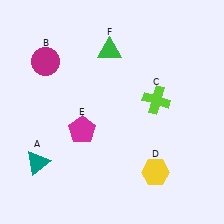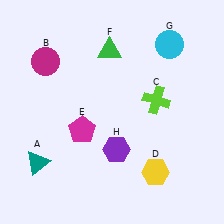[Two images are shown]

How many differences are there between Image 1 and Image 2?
There are 2 differences between the two images.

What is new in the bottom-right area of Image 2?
A purple hexagon (H) was added in the bottom-right area of Image 2.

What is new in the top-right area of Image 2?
A cyan circle (G) was added in the top-right area of Image 2.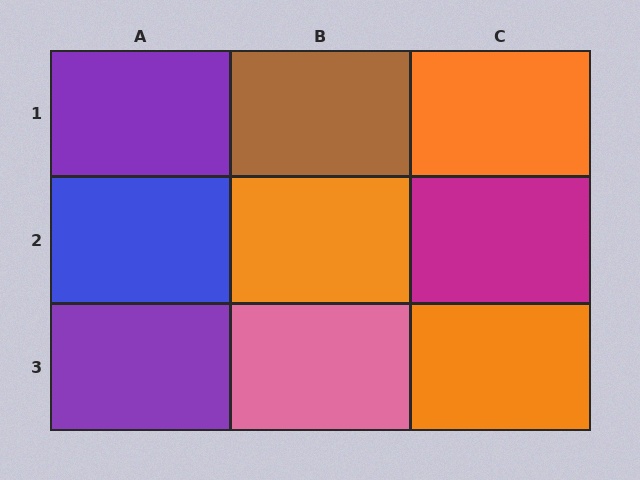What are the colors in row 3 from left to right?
Purple, pink, orange.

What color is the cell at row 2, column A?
Blue.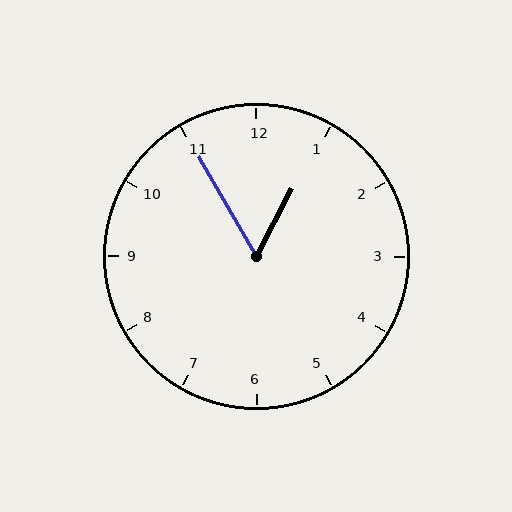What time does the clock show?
12:55.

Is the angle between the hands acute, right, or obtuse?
It is acute.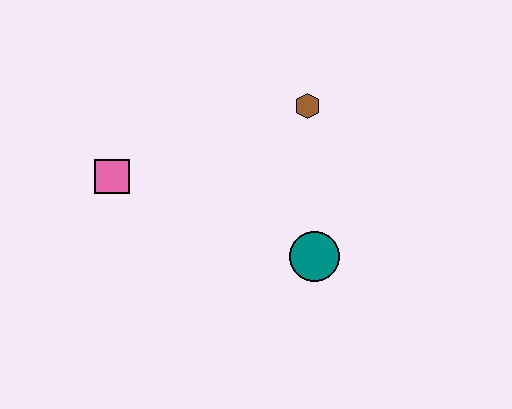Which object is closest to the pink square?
The brown hexagon is closest to the pink square.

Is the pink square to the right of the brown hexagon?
No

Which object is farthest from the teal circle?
The pink square is farthest from the teal circle.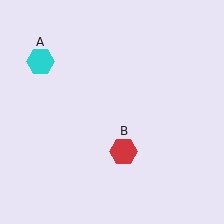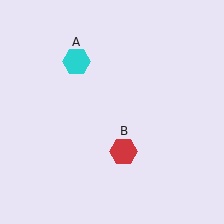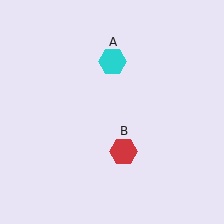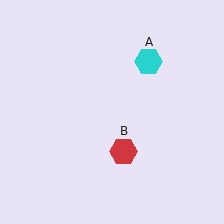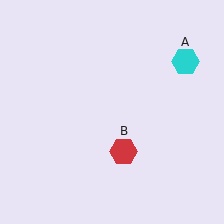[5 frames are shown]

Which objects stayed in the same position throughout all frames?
Red hexagon (object B) remained stationary.